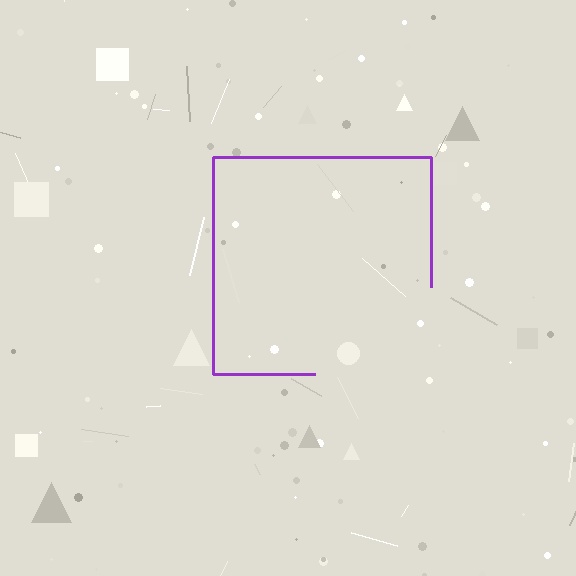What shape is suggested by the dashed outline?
The dashed outline suggests a square.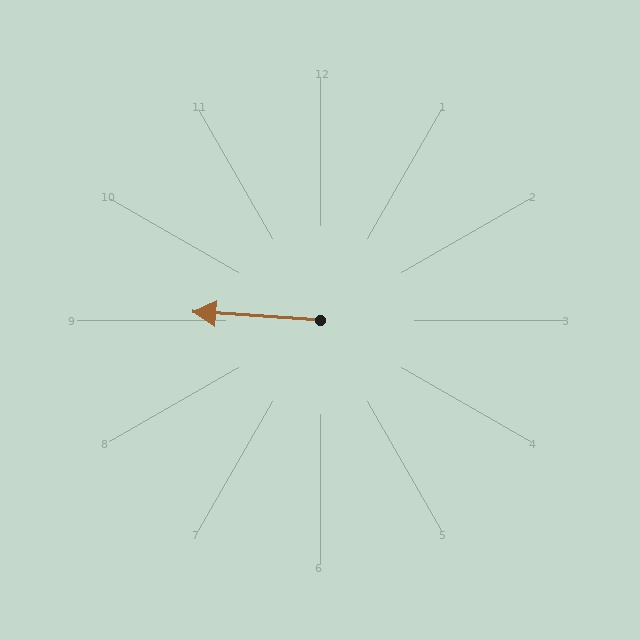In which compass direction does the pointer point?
West.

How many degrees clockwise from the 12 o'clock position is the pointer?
Approximately 274 degrees.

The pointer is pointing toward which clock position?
Roughly 9 o'clock.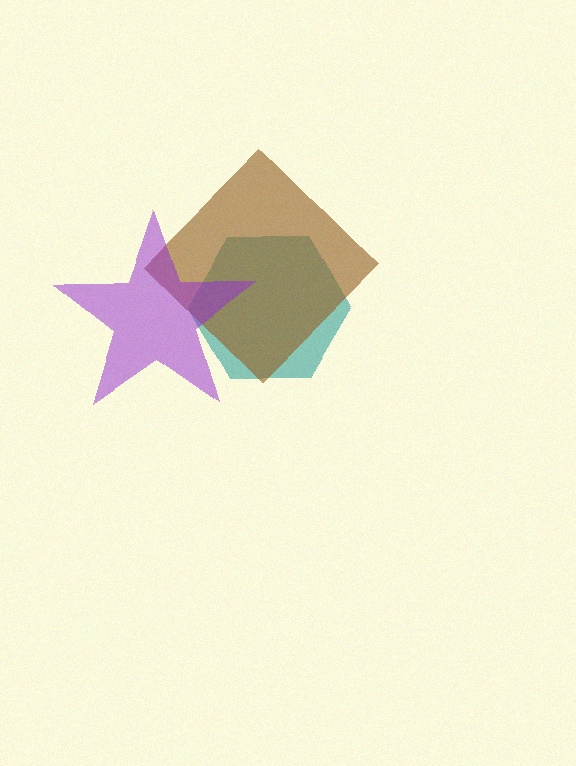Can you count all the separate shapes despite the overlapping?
Yes, there are 3 separate shapes.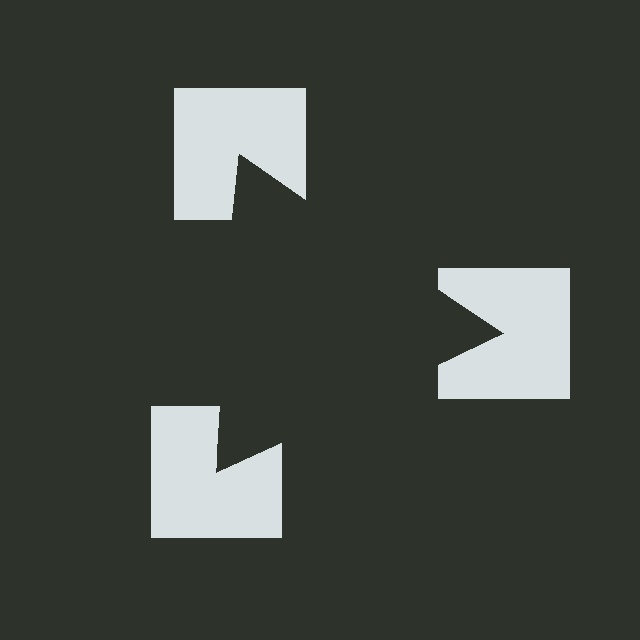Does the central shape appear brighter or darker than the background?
It typically appears slightly darker than the background, even though no actual brightness change is drawn.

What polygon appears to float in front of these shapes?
An illusory triangle — its edges are inferred from the aligned wedge cuts in the notched squares, not physically drawn.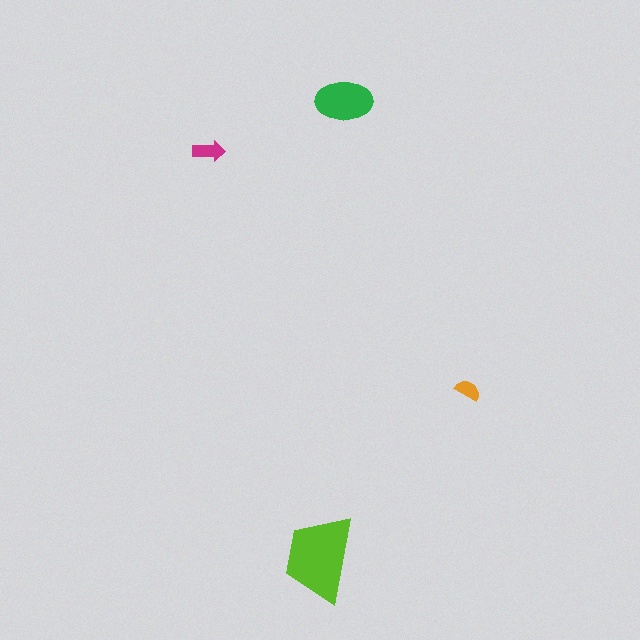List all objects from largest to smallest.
The lime trapezoid, the green ellipse, the magenta arrow, the orange semicircle.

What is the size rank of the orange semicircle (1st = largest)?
4th.